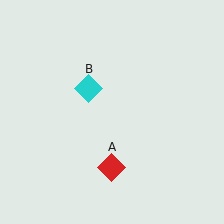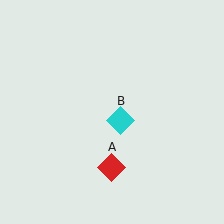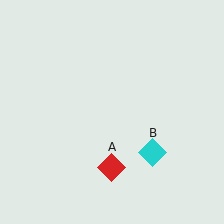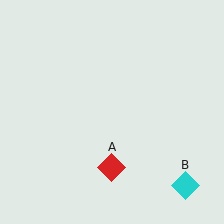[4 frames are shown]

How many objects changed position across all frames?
1 object changed position: cyan diamond (object B).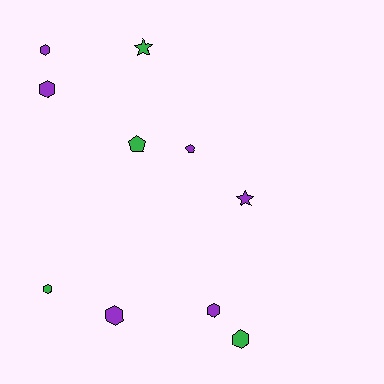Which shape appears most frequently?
Hexagon, with 6 objects.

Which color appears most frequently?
Purple, with 6 objects.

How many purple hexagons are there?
There are 4 purple hexagons.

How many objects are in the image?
There are 10 objects.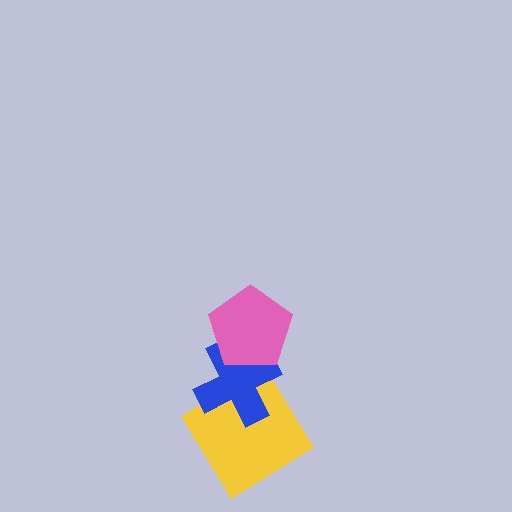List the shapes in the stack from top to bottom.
From top to bottom: the pink pentagon, the blue cross, the yellow diamond.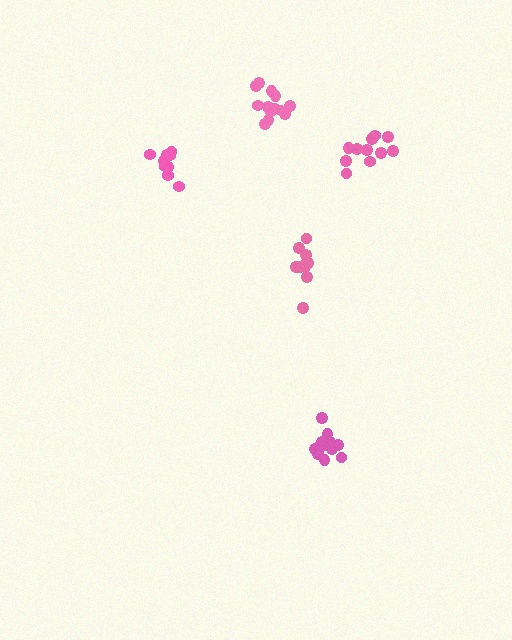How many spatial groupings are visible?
There are 5 spatial groupings.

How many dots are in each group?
Group 1: 12 dots, Group 2: 10 dots, Group 3: 10 dots, Group 4: 13 dots, Group 5: 11 dots (56 total).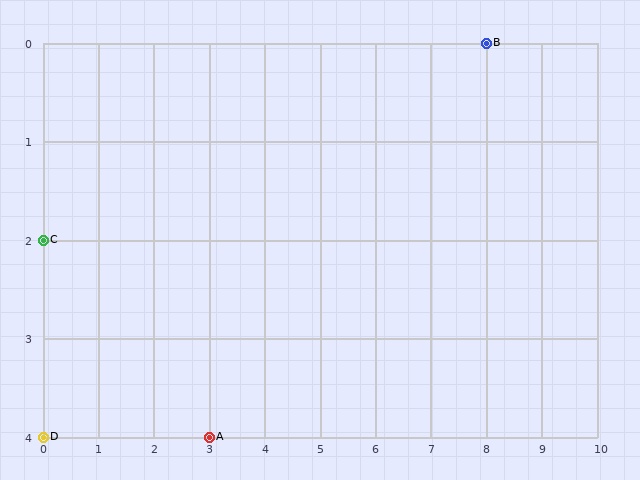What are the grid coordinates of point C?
Point C is at grid coordinates (0, 2).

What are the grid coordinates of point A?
Point A is at grid coordinates (3, 4).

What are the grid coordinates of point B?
Point B is at grid coordinates (8, 0).